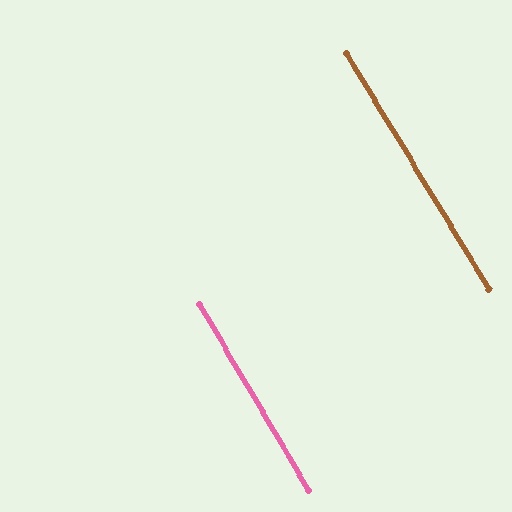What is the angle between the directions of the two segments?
Approximately 1 degree.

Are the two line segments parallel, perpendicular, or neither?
Parallel — their directions differ by only 0.5°.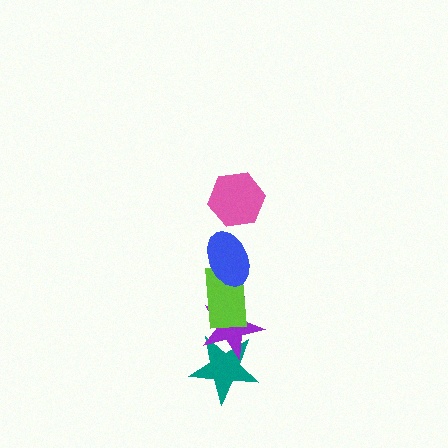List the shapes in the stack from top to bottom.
From top to bottom: the pink hexagon, the blue ellipse, the lime rectangle, the purple star, the teal star.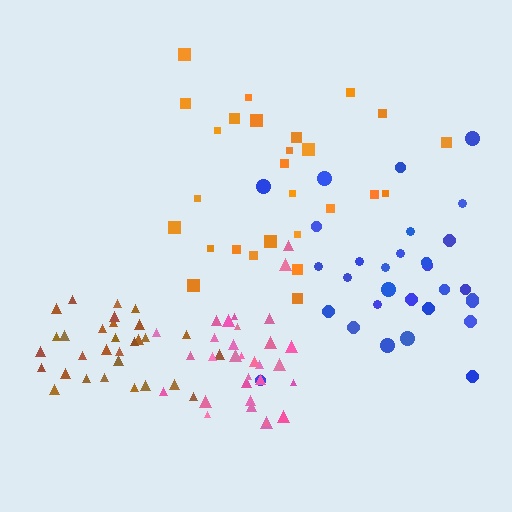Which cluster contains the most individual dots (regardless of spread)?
Pink (31).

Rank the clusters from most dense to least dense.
brown, pink, orange, blue.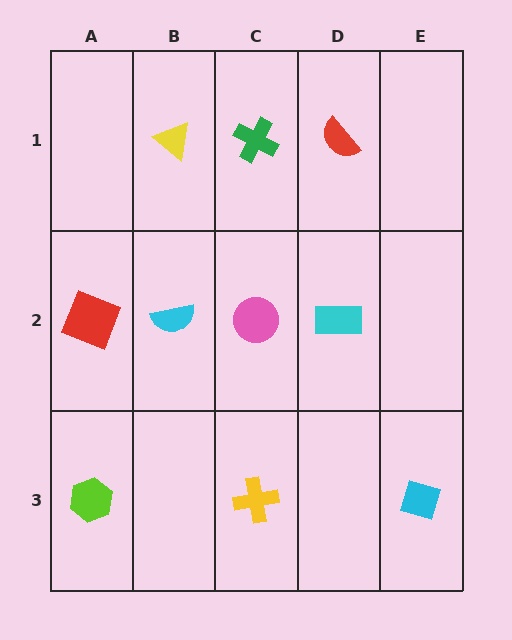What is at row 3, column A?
A lime hexagon.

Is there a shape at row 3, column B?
No, that cell is empty.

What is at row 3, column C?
A yellow cross.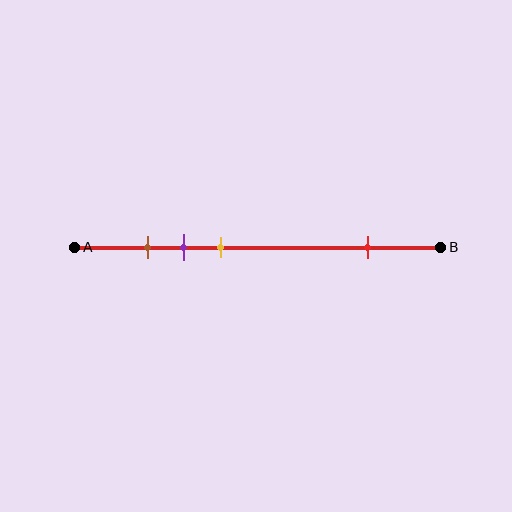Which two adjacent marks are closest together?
The brown and purple marks are the closest adjacent pair.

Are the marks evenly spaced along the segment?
No, the marks are not evenly spaced.